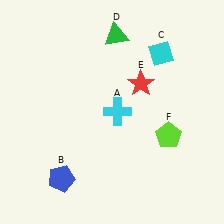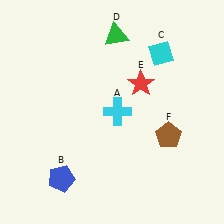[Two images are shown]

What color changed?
The pentagon (F) changed from lime in Image 1 to brown in Image 2.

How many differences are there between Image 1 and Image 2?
There is 1 difference between the two images.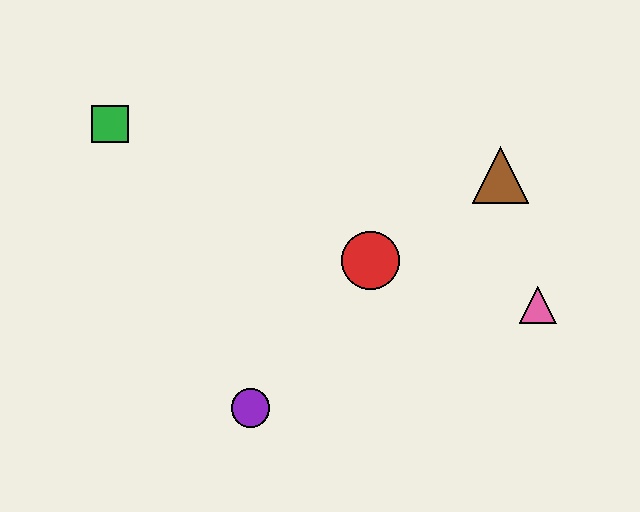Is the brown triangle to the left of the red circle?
No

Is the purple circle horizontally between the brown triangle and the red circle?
No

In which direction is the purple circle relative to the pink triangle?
The purple circle is to the left of the pink triangle.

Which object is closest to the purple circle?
The red circle is closest to the purple circle.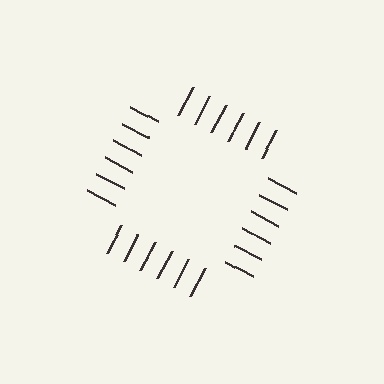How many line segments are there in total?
24 — 6 along each of the 4 edges.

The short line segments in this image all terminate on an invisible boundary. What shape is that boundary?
An illusory square — the line segments terminate on its edges but no continuous stroke is drawn.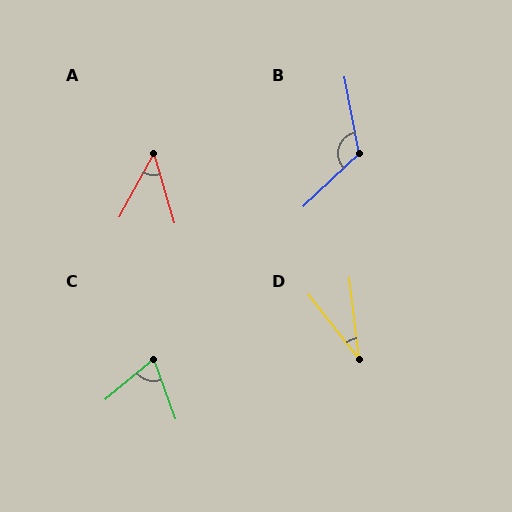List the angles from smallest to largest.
D (31°), A (45°), C (70°), B (123°).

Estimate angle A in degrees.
Approximately 45 degrees.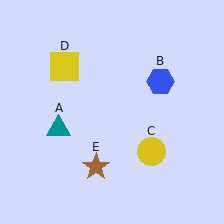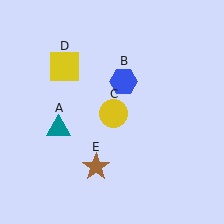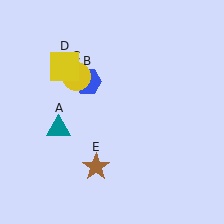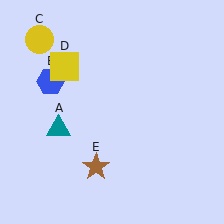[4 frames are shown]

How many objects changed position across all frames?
2 objects changed position: blue hexagon (object B), yellow circle (object C).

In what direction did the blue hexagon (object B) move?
The blue hexagon (object B) moved left.